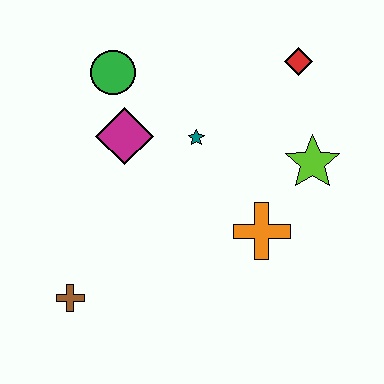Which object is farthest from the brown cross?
The red diamond is farthest from the brown cross.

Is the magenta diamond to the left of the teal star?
Yes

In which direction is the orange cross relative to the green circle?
The orange cross is below the green circle.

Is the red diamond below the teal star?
No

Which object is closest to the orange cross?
The lime star is closest to the orange cross.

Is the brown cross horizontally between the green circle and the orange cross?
No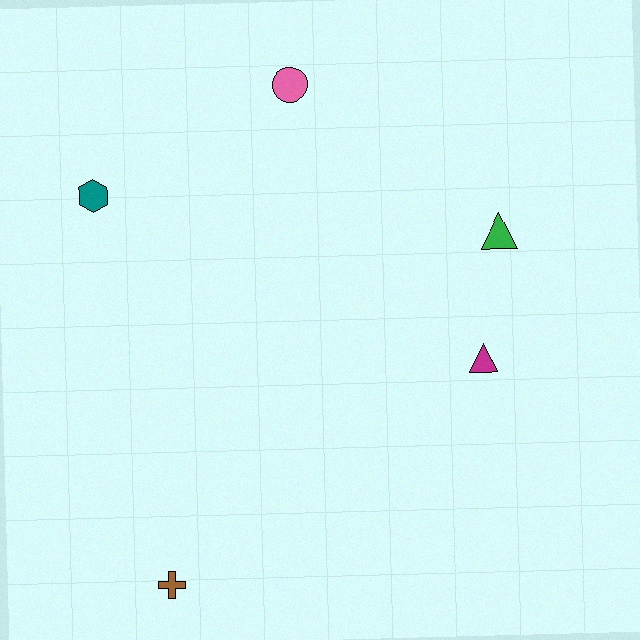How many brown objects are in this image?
There is 1 brown object.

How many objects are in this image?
There are 5 objects.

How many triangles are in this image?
There are 2 triangles.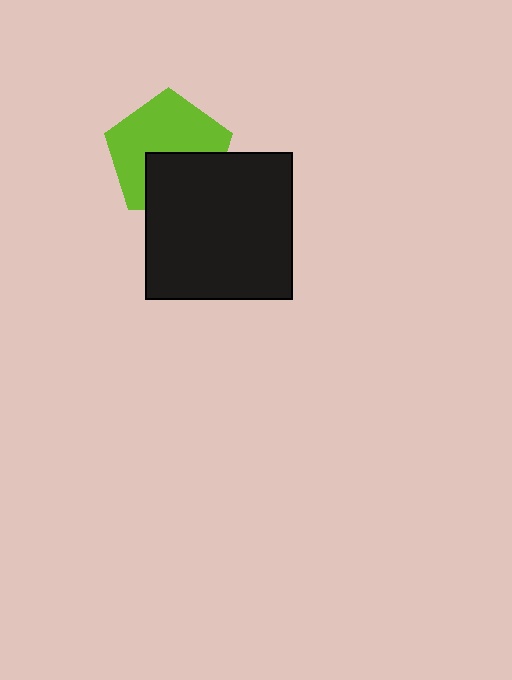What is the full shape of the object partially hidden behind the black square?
The partially hidden object is a lime pentagon.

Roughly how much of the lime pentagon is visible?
About half of it is visible (roughly 62%).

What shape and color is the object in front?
The object in front is a black square.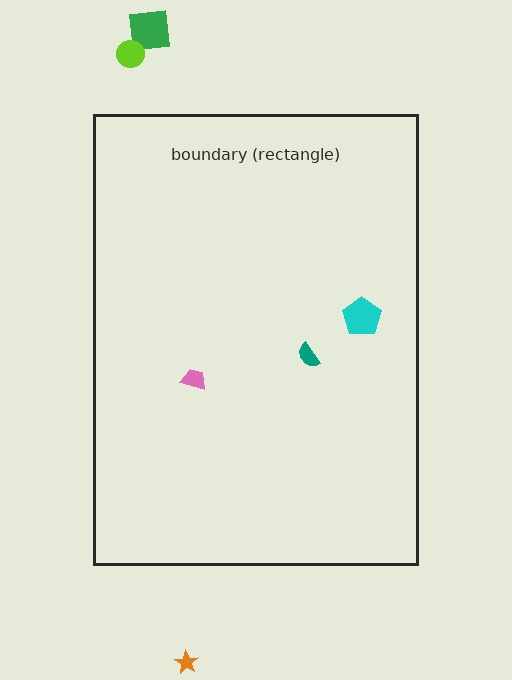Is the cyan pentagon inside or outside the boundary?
Inside.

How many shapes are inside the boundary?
3 inside, 3 outside.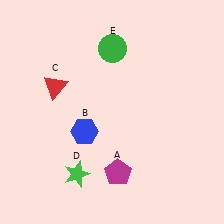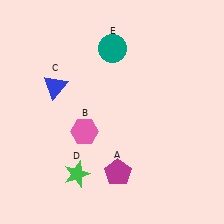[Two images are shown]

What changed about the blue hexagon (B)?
In Image 1, B is blue. In Image 2, it changed to pink.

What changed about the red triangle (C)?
In Image 1, C is red. In Image 2, it changed to blue.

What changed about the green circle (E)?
In Image 1, E is green. In Image 2, it changed to teal.